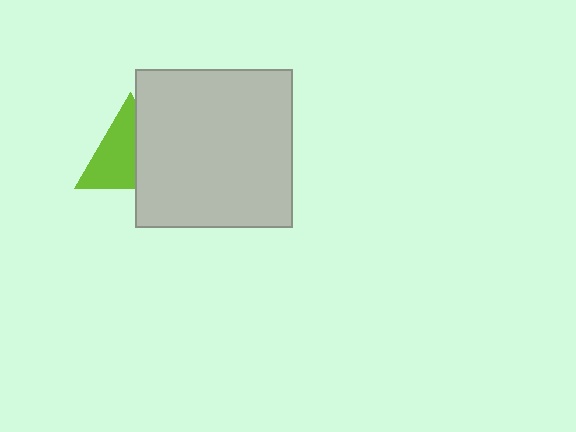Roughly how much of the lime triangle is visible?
About half of it is visible (roughly 59%).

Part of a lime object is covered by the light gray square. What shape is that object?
It is a triangle.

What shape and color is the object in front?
The object in front is a light gray square.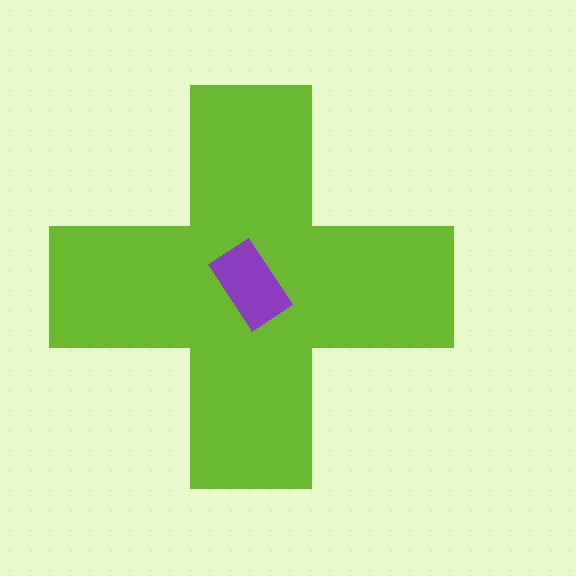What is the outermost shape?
The lime cross.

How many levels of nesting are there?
2.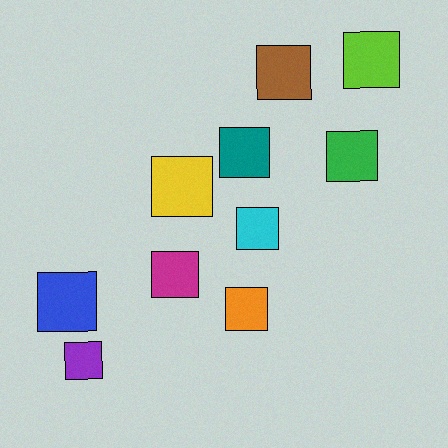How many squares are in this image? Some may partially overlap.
There are 10 squares.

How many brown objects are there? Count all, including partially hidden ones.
There is 1 brown object.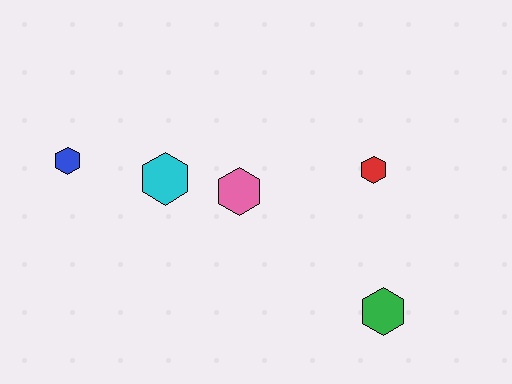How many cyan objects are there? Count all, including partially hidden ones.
There is 1 cyan object.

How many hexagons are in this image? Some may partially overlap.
There are 5 hexagons.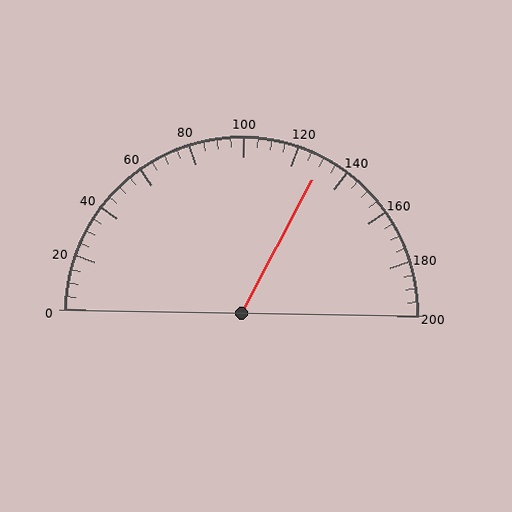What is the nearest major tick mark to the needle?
The nearest major tick mark is 120.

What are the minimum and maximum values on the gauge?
The gauge ranges from 0 to 200.